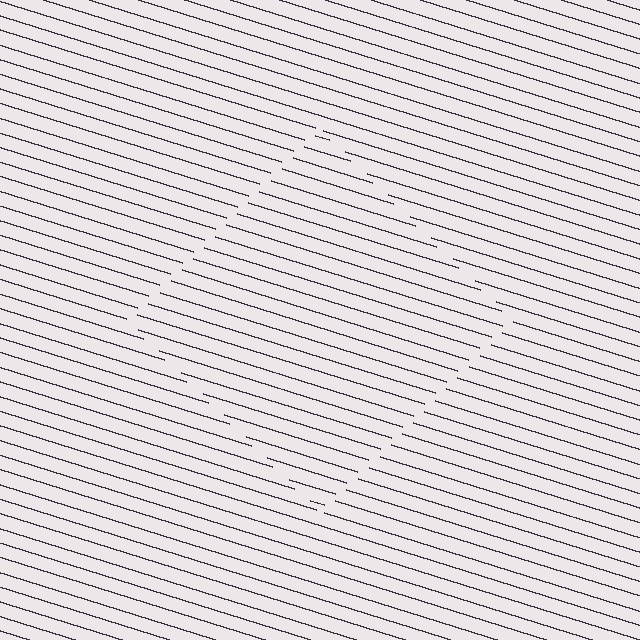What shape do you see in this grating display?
An illusory square. The interior of the shape contains the same grating, shifted by half a period — the contour is defined by the phase discontinuity where line-ends from the inner and outer gratings abut.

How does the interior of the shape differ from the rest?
The interior of the shape contains the same grating, shifted by half a period — the contour is defined by the phase discontinuity where line-ends from the inner and outer gratings abut.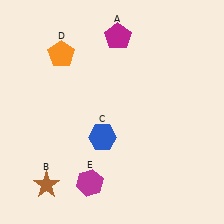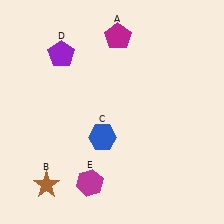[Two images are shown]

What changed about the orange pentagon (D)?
In Image 1, D is orange. In Image 2, it changed to purple.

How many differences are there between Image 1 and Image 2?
There is 1 difference between the two images.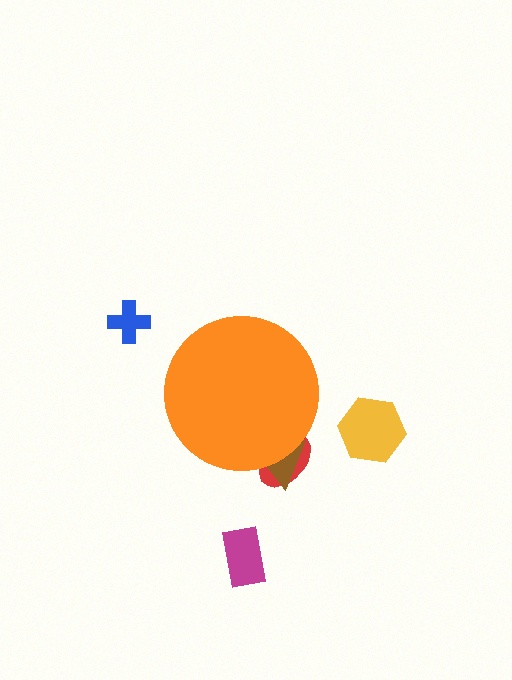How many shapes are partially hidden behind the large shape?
2 shapes are partially hidden.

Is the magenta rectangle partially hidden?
No, the magenta rectangle is fully visible.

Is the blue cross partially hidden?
No, the blue cross is fully visible.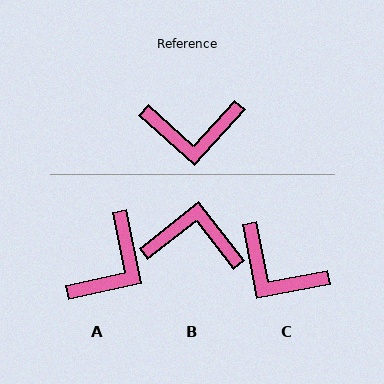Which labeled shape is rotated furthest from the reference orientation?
B, about 170 degrees away.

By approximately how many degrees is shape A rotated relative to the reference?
Approximately 54 degrees counter-clockwise.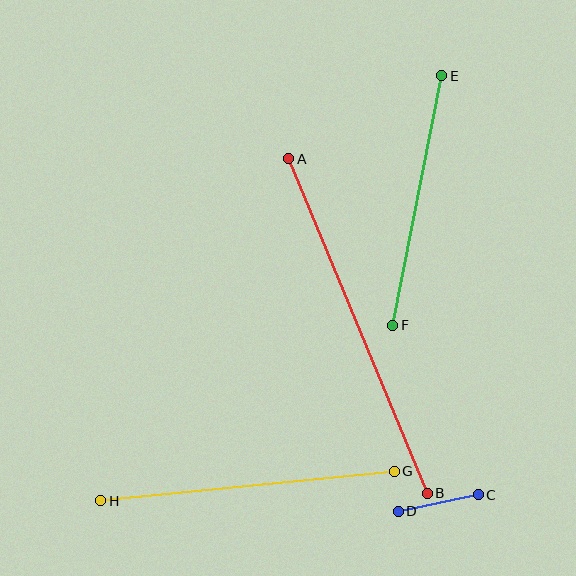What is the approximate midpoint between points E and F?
The midpoint is at approximately (417, 200) pixels.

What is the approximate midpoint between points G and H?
The midpoint is at approximately (248, 486) pixels.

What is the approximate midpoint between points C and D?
The midpoint is at approximately (438, 503) pixels.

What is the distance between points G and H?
The distance is approximately 295 pixels.